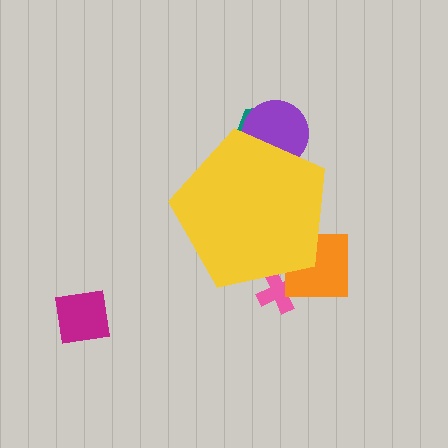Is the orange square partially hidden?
Yes, the orange square is partially hidden behind the yellow pentagon.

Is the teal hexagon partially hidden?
Yes, the teal hexagon is partially hidden behind the yellow pentagon.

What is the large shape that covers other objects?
A yellow pentagon.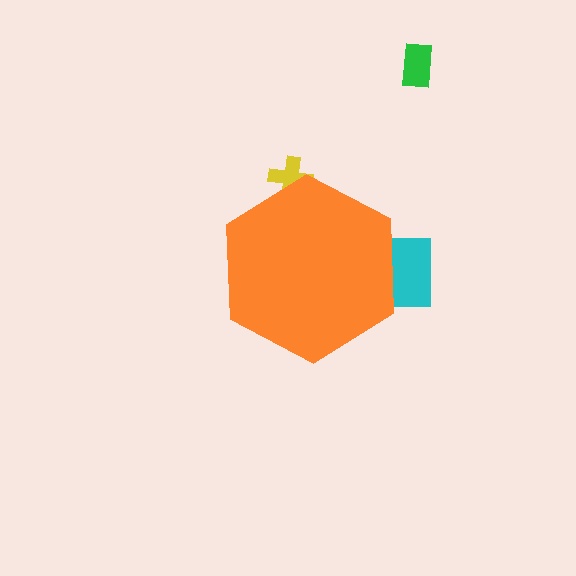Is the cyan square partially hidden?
Yes, the cyan square is partially hidden behind the orange hexagon.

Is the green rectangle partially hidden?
No, the green rectangle is fully visible.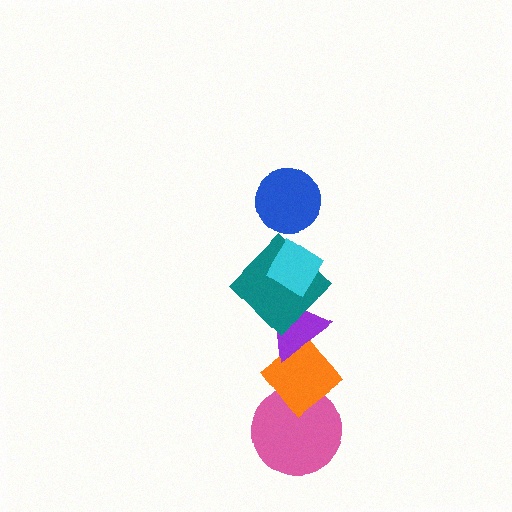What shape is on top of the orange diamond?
The purple triangle is on top of the orange diamond.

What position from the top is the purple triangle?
The purple triangle is 4th from the top.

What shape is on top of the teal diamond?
The cyan diamond is on top of the teal diamond.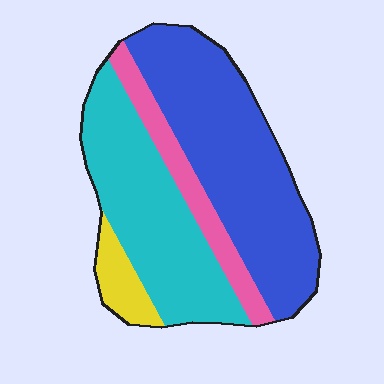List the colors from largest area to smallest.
From largest to smallest: blue, cyan, pink, yellow.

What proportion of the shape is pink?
Pink covers around 15% of the shape.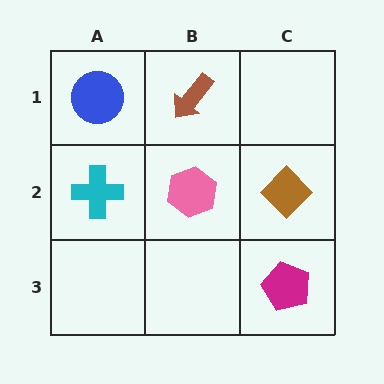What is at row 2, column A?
A cyan cross.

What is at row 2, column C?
A brown diamond.